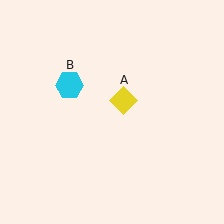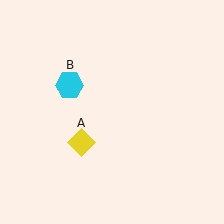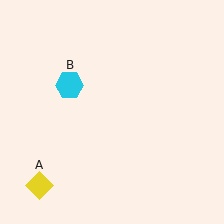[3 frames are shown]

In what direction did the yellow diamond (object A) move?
The yellow diamond (object A) moved down and to the left.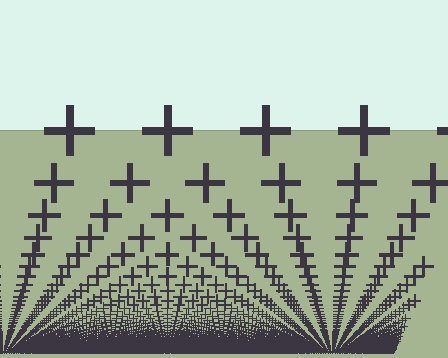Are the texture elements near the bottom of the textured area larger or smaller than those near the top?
Smaller. The gradient is inverted — elements near the bottom are smaller and denser.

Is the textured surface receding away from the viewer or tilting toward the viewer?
The surface appears to tilt toward the viewer. Texture elements get larger and sparser toward the top.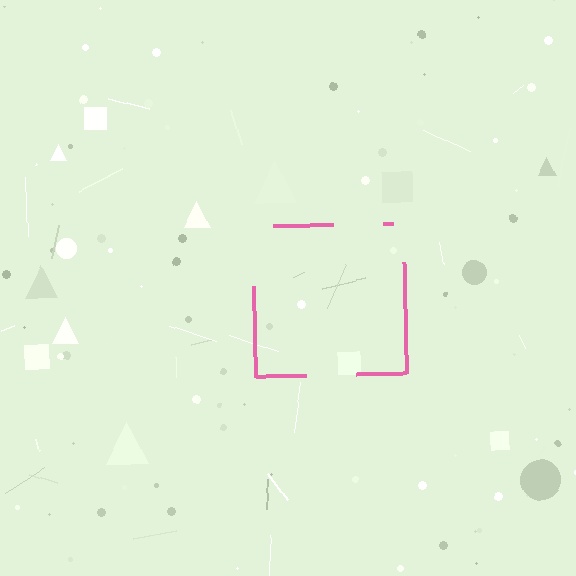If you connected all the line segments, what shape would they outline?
They would outline a square.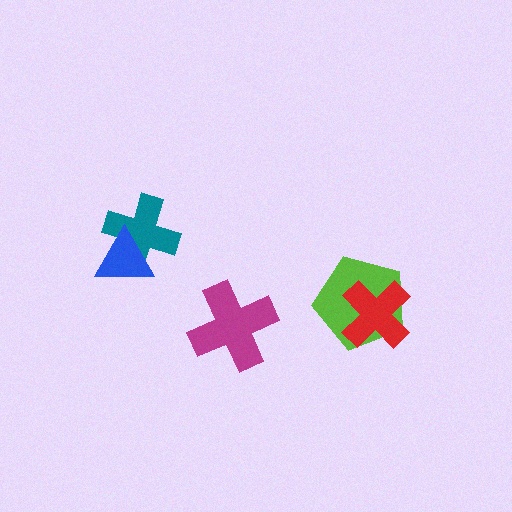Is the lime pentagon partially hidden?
Yes, it is partially covered by another shape.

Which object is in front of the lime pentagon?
The red cross is in front of the lime pentagon.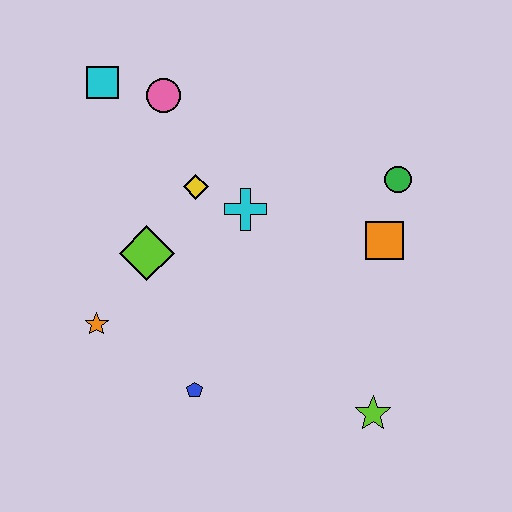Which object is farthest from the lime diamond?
The lime star is farthest from the lime diamond.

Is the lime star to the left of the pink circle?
No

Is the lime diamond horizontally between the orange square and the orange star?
Yes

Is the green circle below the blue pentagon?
No